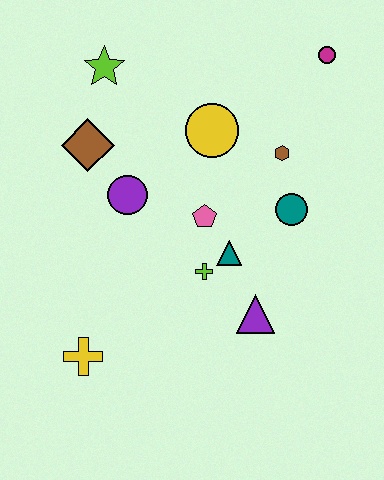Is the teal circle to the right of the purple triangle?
Yes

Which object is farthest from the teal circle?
The yellow cross is farthest from the teal circle.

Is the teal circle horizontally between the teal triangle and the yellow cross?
No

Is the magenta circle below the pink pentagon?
No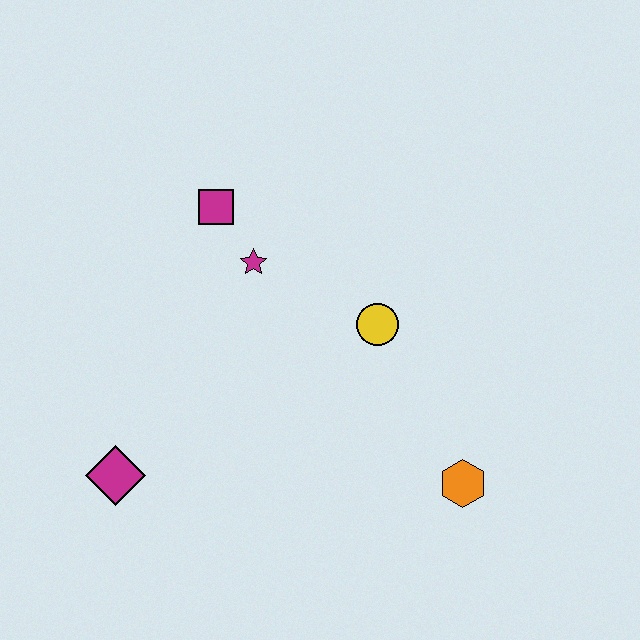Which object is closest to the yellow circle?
The magenta star is closest to the yellow circle.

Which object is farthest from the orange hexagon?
The magenta square is farthest from the orange hexagon.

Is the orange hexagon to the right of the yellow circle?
Yes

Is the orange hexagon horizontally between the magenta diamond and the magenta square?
No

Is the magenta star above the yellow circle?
Yes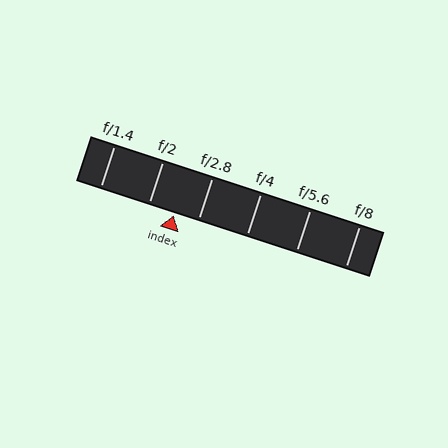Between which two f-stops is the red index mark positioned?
The index mark is between f/2 and f/2.8.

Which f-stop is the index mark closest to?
The index mark is closest to f/2.8.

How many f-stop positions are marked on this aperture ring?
There are 6 f-stop positions marked.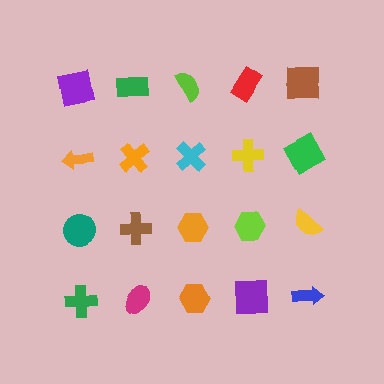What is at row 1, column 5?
A brown square.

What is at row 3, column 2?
A brown cross.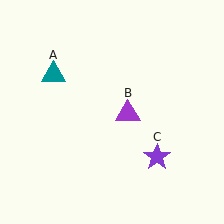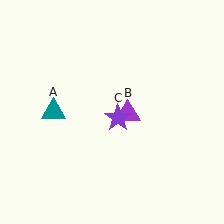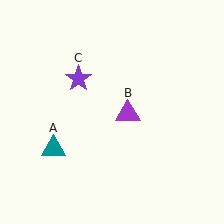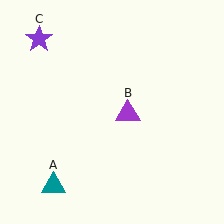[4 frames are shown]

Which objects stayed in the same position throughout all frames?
Purple triangle (object B) remained stationary.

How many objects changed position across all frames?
2 objects changed position: teal triangle (object A), purple star (object C).